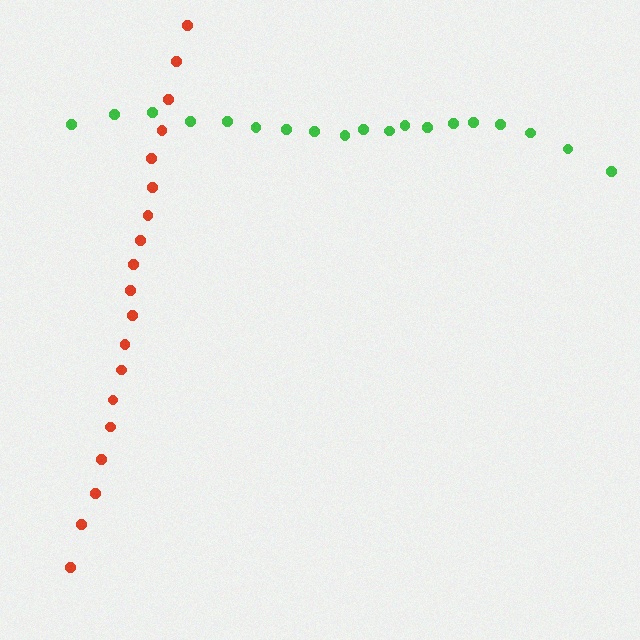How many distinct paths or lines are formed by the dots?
There are 2 distinct paths.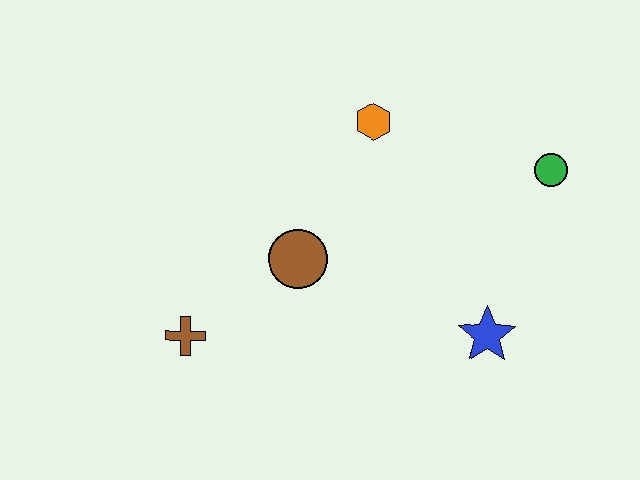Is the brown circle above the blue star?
Yes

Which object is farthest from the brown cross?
The green circle is farthest from the brown cross.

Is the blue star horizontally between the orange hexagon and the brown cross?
No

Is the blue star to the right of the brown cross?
Yes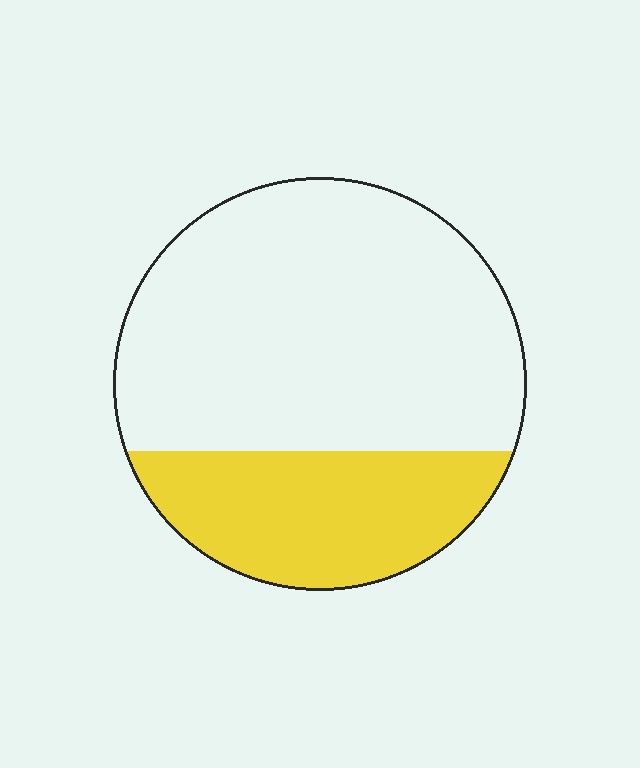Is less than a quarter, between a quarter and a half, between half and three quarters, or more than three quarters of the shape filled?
Between a quarter and a half.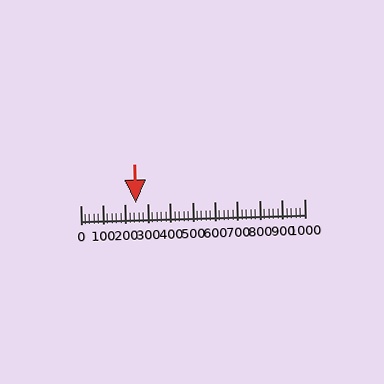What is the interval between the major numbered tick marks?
The major tick marks are spaced 100 units apart.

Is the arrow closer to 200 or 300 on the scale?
The arrow is closer to 200.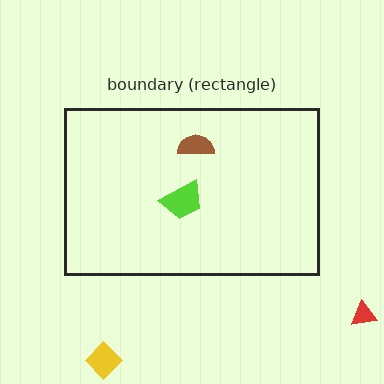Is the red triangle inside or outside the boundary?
Outside.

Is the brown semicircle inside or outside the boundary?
Inside.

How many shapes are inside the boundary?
2 inside, 2 outside.